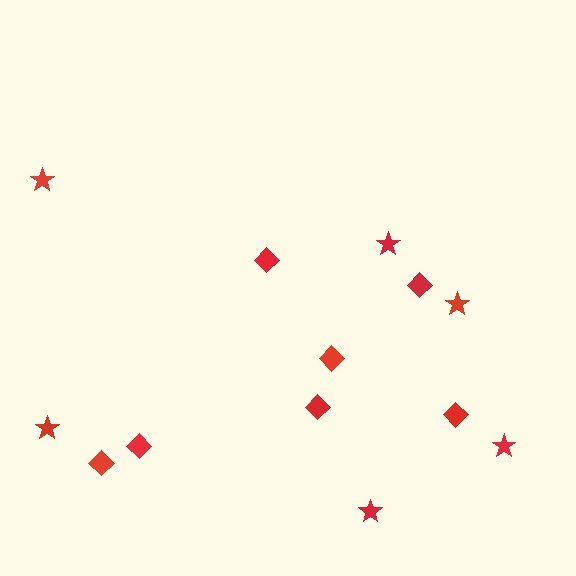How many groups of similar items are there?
There are 2 groups: one group of stars (6) and one group of diamonds (7).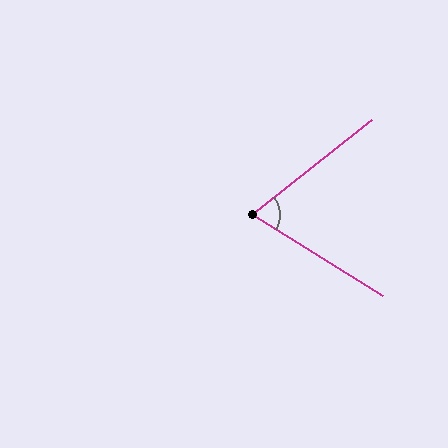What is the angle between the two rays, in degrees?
Approximately 70 degrees.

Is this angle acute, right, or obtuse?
It is acute.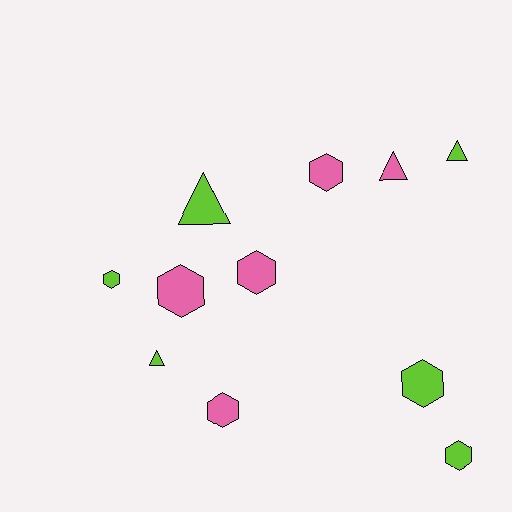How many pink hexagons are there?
There are 4 pink hexagons.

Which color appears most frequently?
Lime, with 6 objects.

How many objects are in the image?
There are 11 objects.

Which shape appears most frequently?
Hexagon, with 7 objects.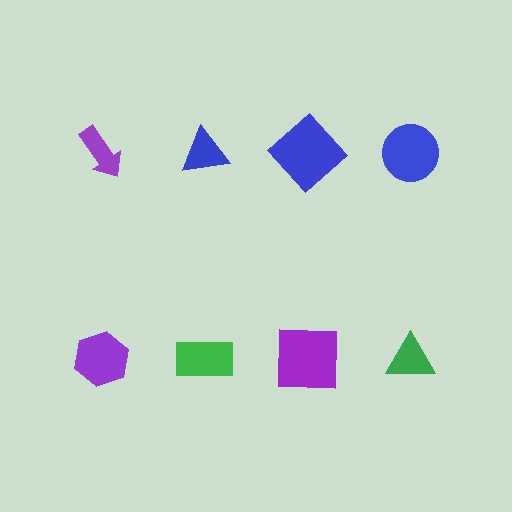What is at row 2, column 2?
A green rectangle.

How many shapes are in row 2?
4 shapes.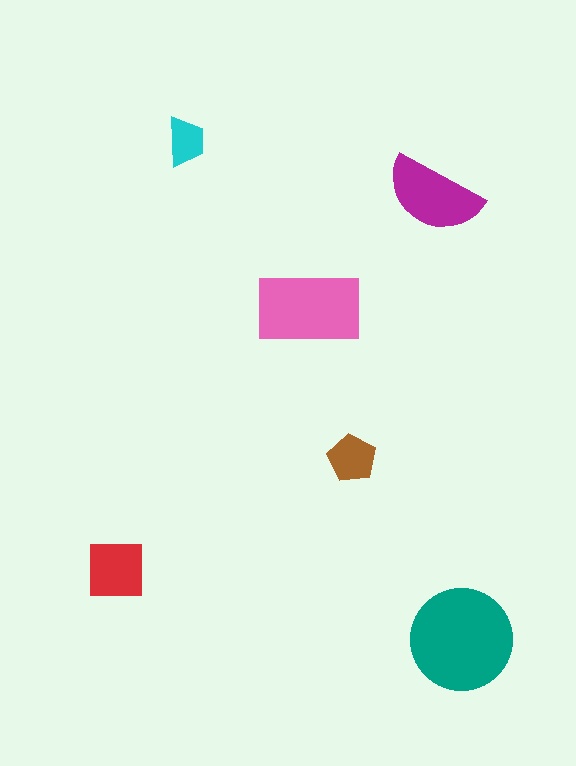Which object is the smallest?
The cyan trapezoid.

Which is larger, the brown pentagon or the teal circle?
The teal circle.